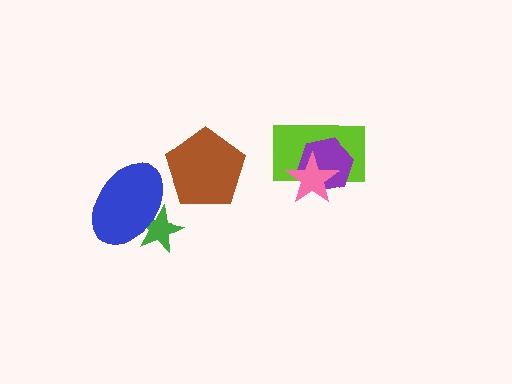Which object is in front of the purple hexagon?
The pink star is in front of the purple hexagon.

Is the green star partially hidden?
Yes, it is partially covered by another shape.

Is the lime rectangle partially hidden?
Yes, it is partially covered by another shape.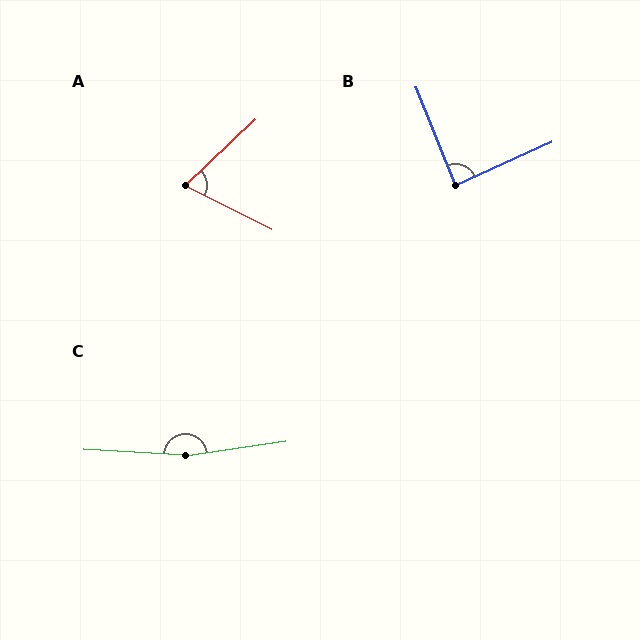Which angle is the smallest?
A, at approximately 70 degrees.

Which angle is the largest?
C, at approximately 169 degrees.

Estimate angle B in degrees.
Approximately 88 degrees.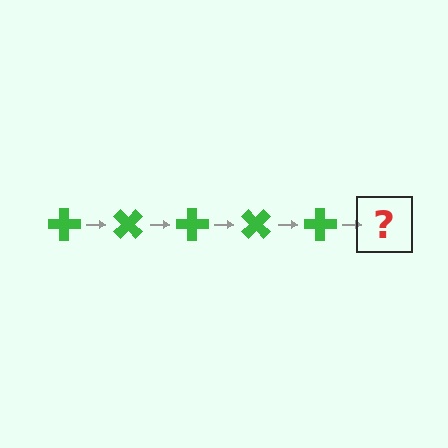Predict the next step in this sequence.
The next step is a green cross rotated 225 degrees.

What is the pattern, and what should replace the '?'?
The pattern is that the cross rotates 45 degrees each step. The '?' should be a green cross rotated 225 degrees.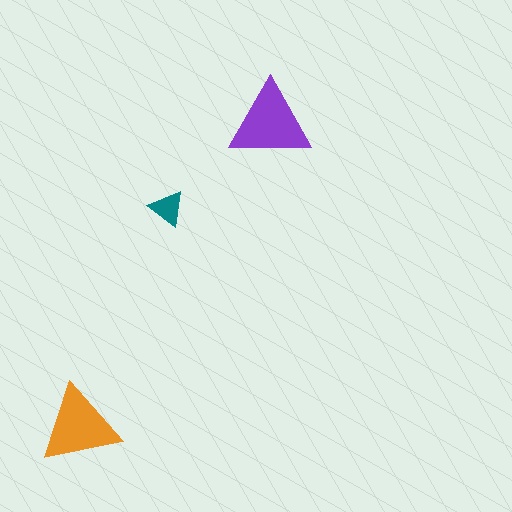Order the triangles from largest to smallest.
the purple one, the orange one, the teal one.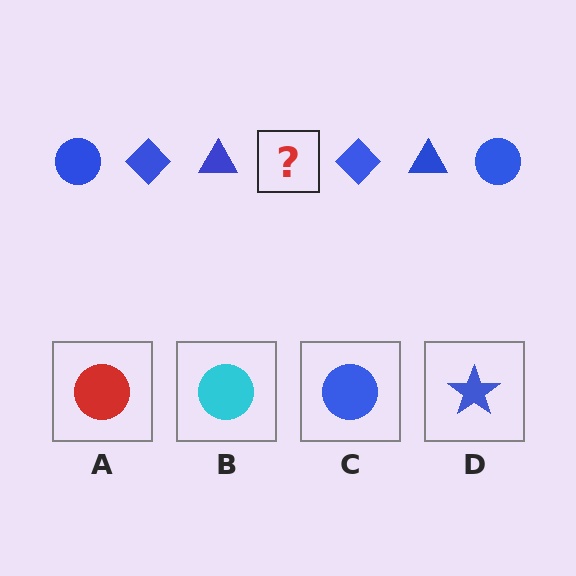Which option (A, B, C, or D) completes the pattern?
C.